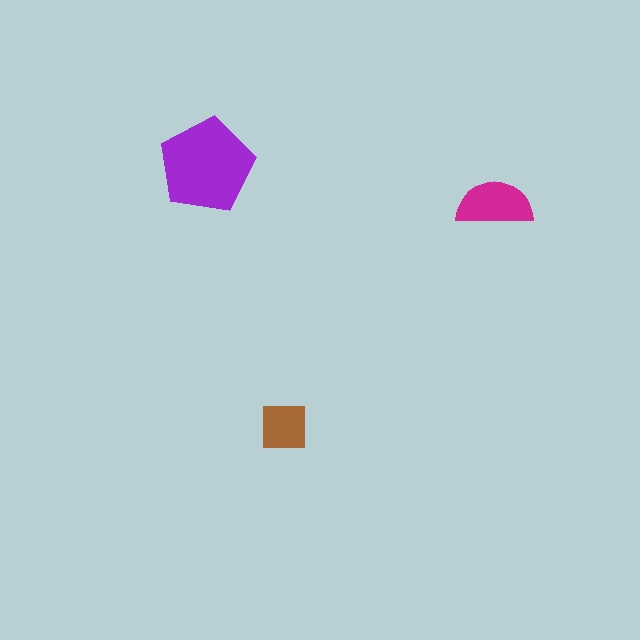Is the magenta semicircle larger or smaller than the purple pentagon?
Smaller.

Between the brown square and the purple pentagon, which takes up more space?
The purple pentagon.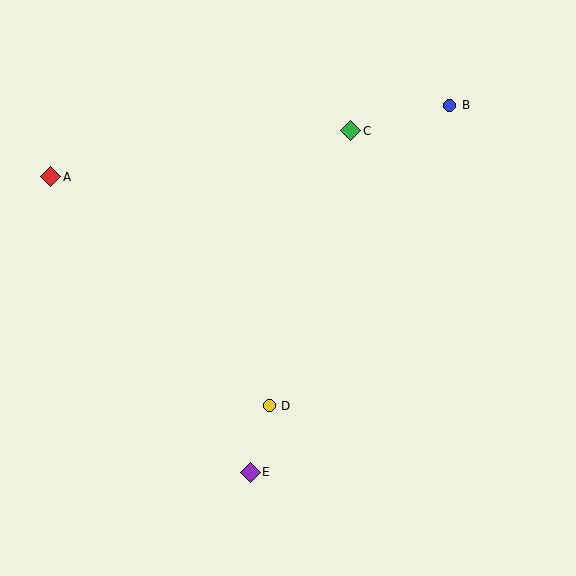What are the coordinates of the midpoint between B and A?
The midpoint between B and A is at (250, 141).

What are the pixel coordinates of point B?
Point B is at (450, 105).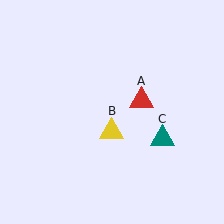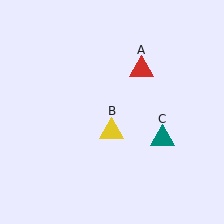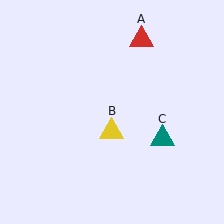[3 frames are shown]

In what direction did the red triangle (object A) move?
The red triangle (object A) moved up.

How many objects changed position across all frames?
1 object changed position: red triangle (object A).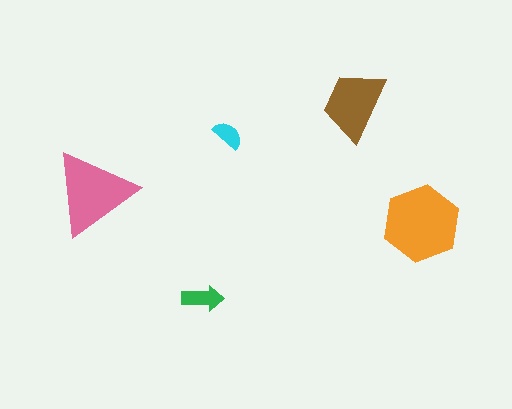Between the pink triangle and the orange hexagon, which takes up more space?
The orange hexagon.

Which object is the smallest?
The cyan semicircle.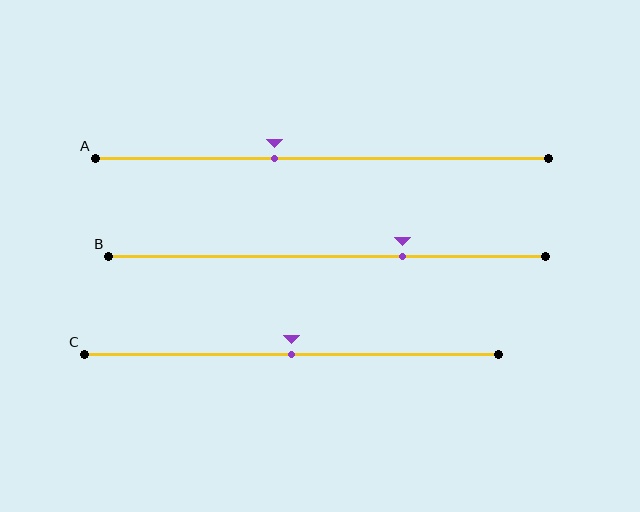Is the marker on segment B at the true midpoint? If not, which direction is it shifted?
No, the marker on segment B is shifted to the right by about 17% of the segment length.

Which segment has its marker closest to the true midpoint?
Segment C has its marker closest to the true midpoint.